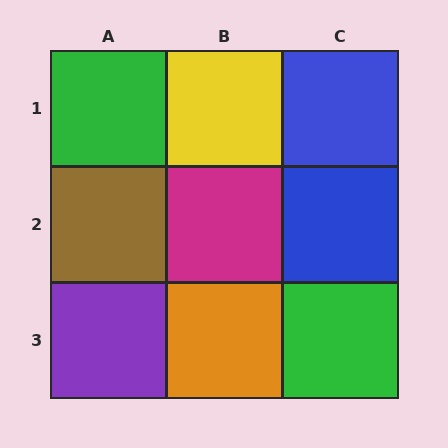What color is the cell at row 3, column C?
Green.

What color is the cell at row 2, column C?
Blue.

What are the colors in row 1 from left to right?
Green, yellow, blue.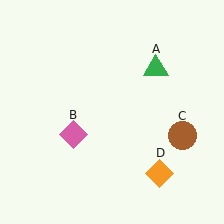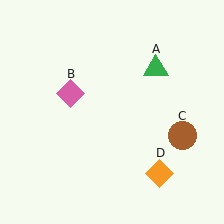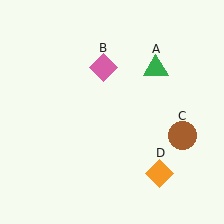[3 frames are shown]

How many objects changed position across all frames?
1 object changed position: pink diamond (object B).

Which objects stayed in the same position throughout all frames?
Green triangle (object A) and brown circle (object C) and orange diamond (object D) remained stationary.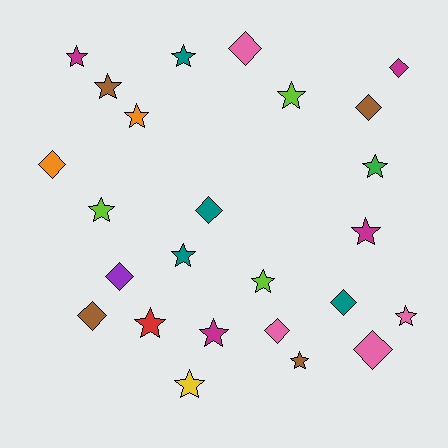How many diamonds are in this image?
There are 10 diamonds.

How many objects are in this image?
There are 25 objects.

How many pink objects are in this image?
There are 4 pink objects.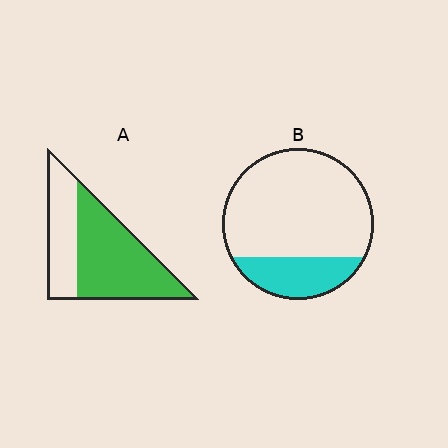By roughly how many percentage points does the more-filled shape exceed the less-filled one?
By roughly 40 percentage points (A over B).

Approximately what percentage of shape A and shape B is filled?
A is approximately 65% and B is approximately 25%.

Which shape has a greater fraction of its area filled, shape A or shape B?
Shape A.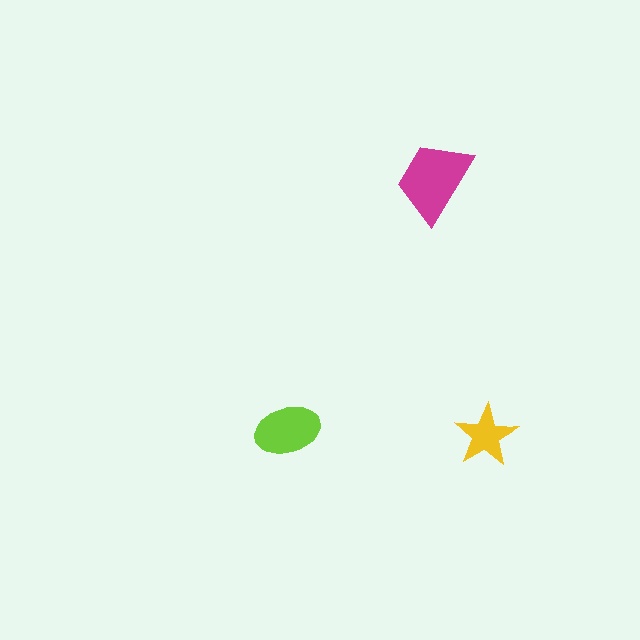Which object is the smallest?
The yellow star.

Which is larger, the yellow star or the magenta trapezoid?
The magenta trapezoid.